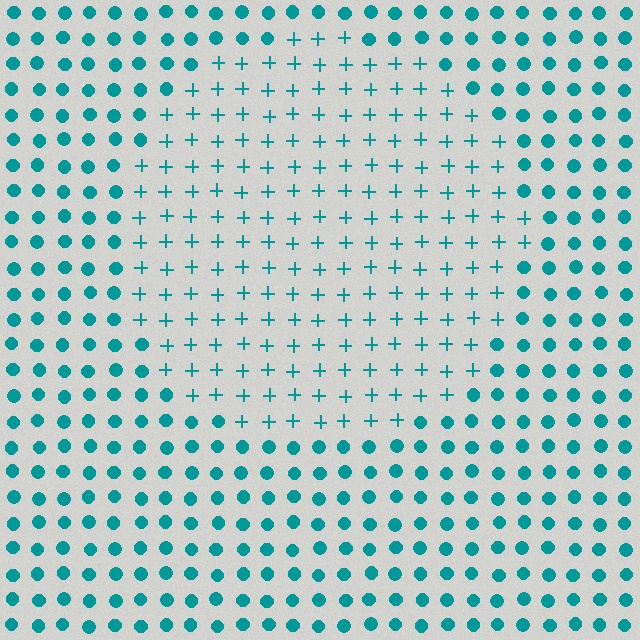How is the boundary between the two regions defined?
The boundary is defined by a change in element shape: plus signs inside vs. circles outside. All elements share the same color and spacing.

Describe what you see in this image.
The image is filled with small teal elements arranged in a uniform grid. A circle-shaped region contains plus signs, while the surrounding area contains circles. The boundary is defined purely by the change in element shape.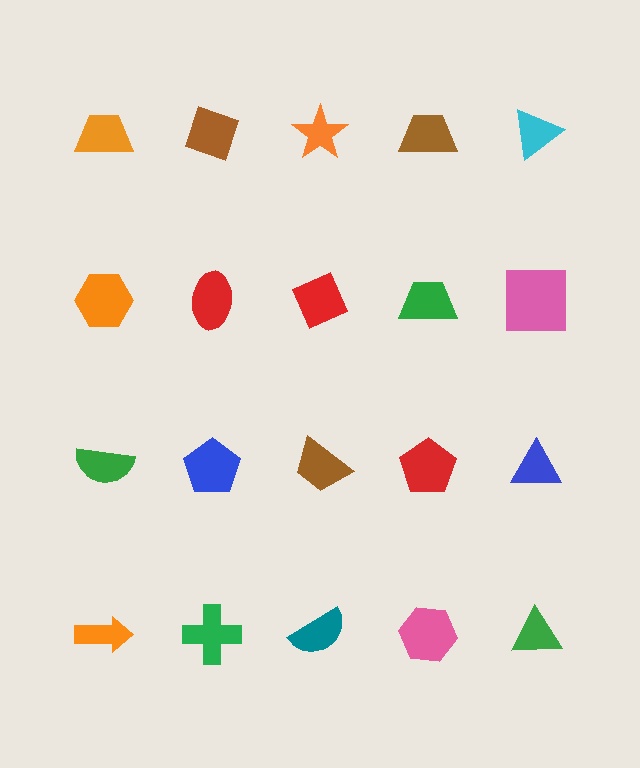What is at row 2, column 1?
An orange hexagon.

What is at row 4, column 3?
A teal semicircle.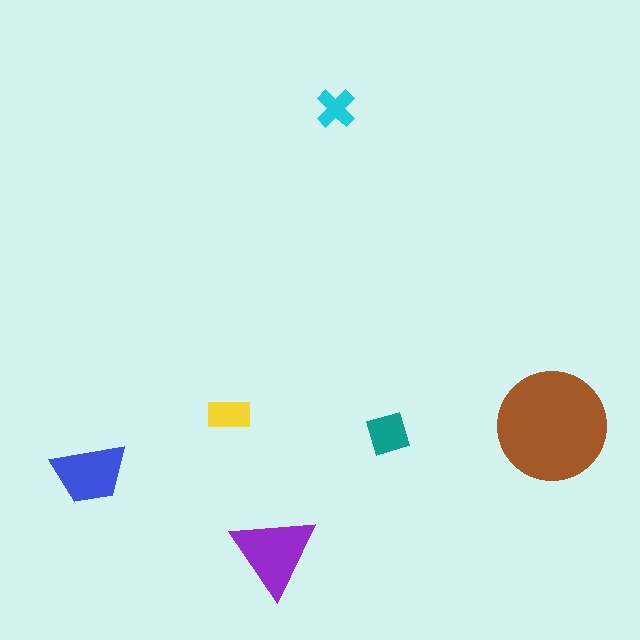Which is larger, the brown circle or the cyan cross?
The brown circle.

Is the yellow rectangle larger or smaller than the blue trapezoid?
Smaller.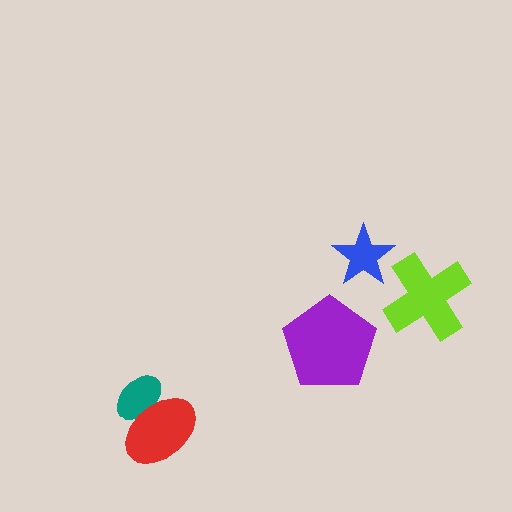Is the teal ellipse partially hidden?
Yes, it is partially covered by another shape.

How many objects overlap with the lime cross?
0 objects overlap with the lime cross.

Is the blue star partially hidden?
No, no other shape covers it.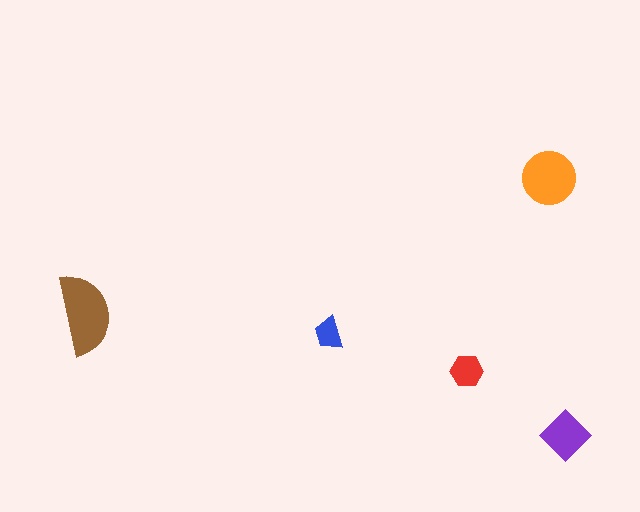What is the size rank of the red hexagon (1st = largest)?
4th.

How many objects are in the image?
There are 5 objects in the image.